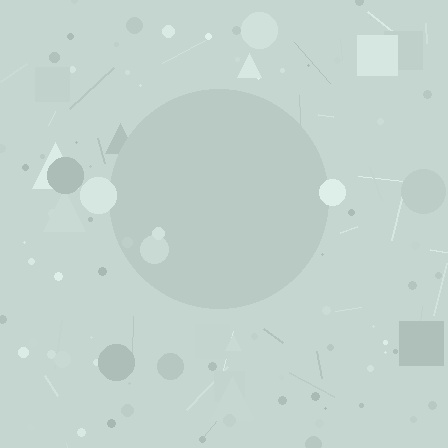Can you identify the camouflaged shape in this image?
The camouflaged shape is a circle.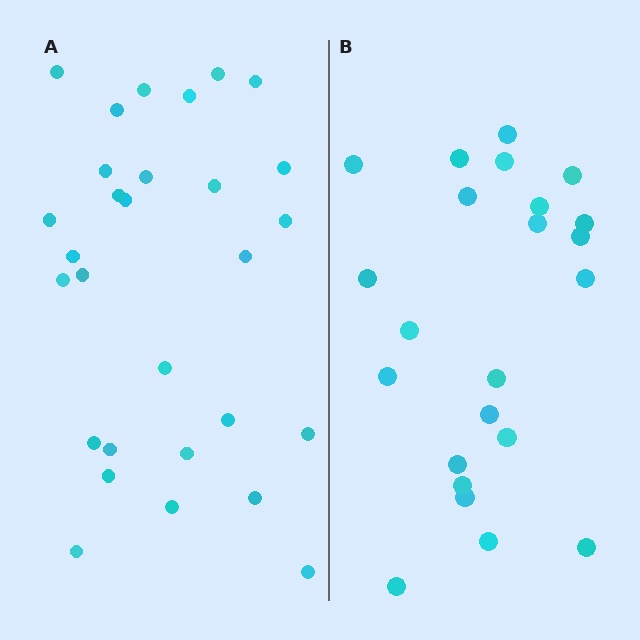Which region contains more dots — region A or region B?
Region A (the left region) has more dots.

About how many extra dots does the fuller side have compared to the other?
Region A has about 6 more dots than region B.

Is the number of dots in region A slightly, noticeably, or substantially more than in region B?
Region A has noticeably more, but not dramatically so. The ratio is roughly 1.3 to 1.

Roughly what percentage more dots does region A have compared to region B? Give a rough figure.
About 25% more.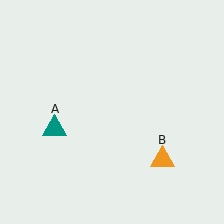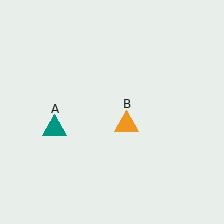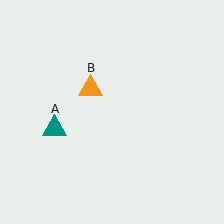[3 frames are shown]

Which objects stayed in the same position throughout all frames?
Teal triangle (object A) remained stationary.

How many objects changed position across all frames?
1 object changed position: orange triangle (object B).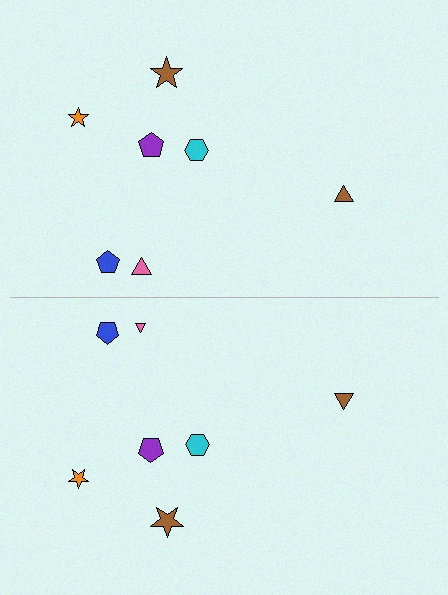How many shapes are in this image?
There are 14 shapes in this image.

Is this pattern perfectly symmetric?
No, the pattern is not perfectly symmetric. The pink triangle on the bottom side has a different size than its mirror counterpart.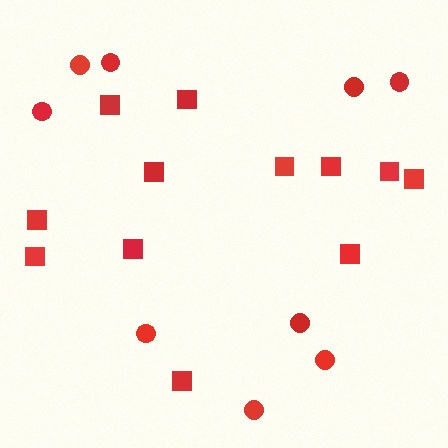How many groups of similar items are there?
There are 2 groups: one group of circles (9) and one group of squares (12).